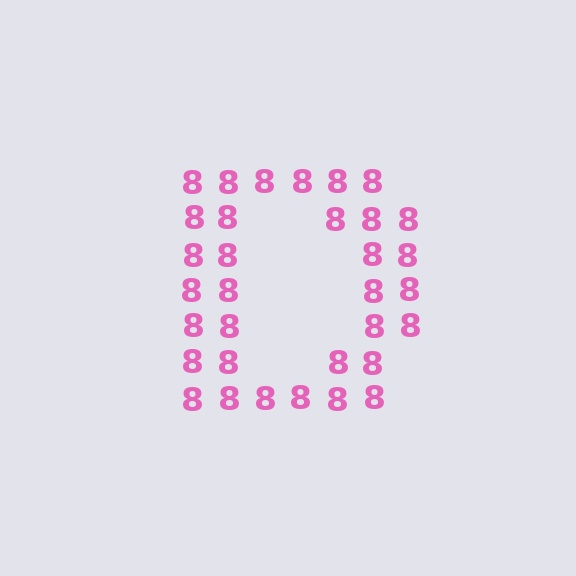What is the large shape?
The large shape is the letter D.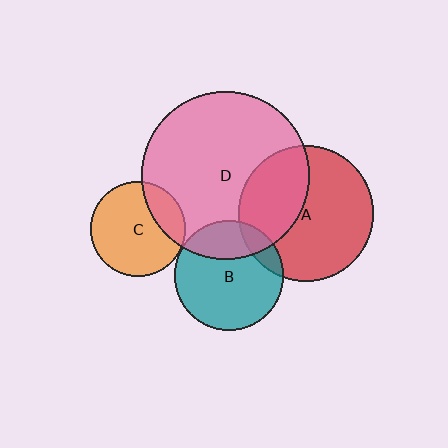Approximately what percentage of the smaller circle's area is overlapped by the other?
Approximately 5%.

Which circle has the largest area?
Circle D (pink).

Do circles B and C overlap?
Yes.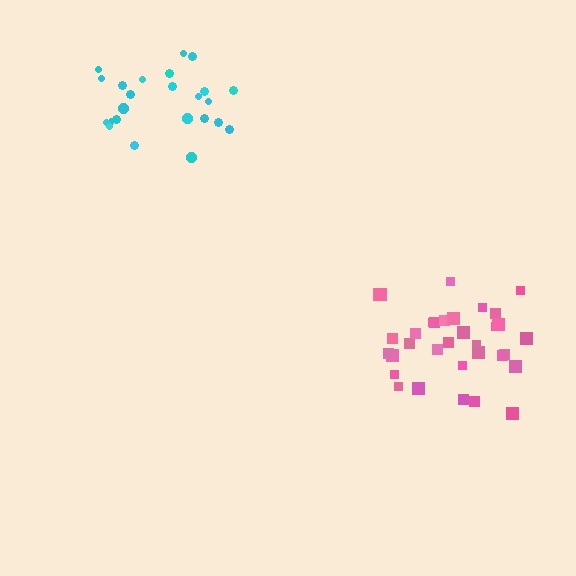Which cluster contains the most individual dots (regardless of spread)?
Pink (33).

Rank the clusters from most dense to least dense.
pink, cyan.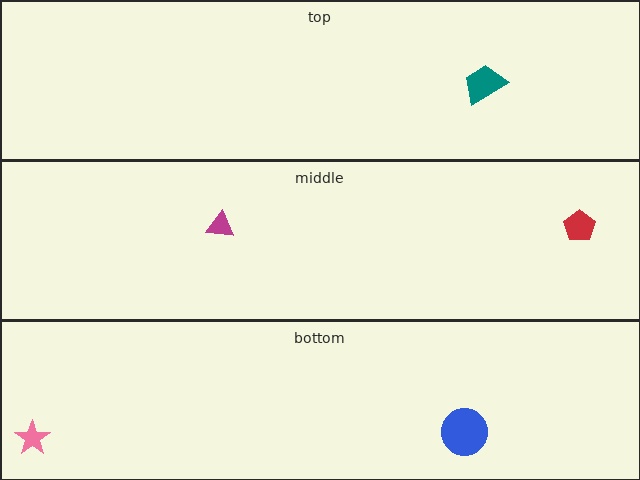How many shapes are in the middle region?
2.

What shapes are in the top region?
The teal trapezoid.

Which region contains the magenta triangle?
The middle region.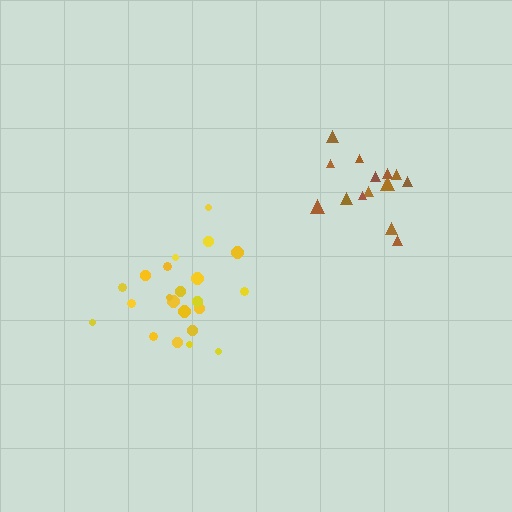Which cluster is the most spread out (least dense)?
Yellow.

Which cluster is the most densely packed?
Brown.